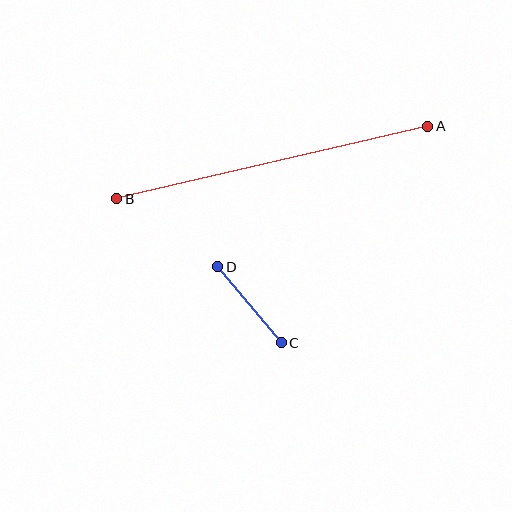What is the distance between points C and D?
The distance is approximately 99 pixels.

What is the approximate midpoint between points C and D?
The midpoint is at approximately (250, 305) pixels.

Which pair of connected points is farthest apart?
Points A and B are farthest apart.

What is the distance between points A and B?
The distance is approximately 320 pixels.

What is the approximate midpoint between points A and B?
The midpoint is at approximately (272, 162) pixels.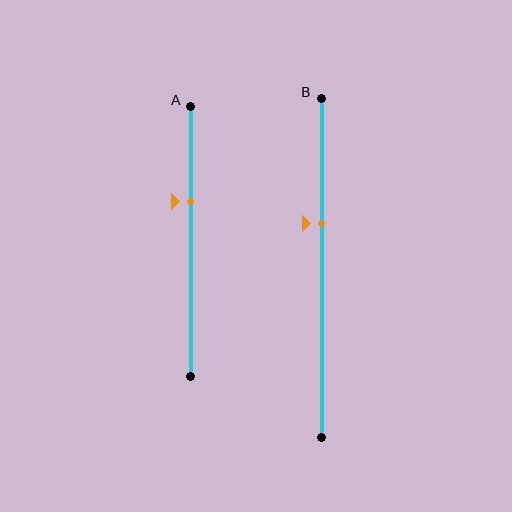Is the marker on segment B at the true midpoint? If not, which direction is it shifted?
No, the marker on segment B is shifted upward by about 13% of the segment length.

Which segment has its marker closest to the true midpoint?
Segment B has its marker closest to the true midpoint.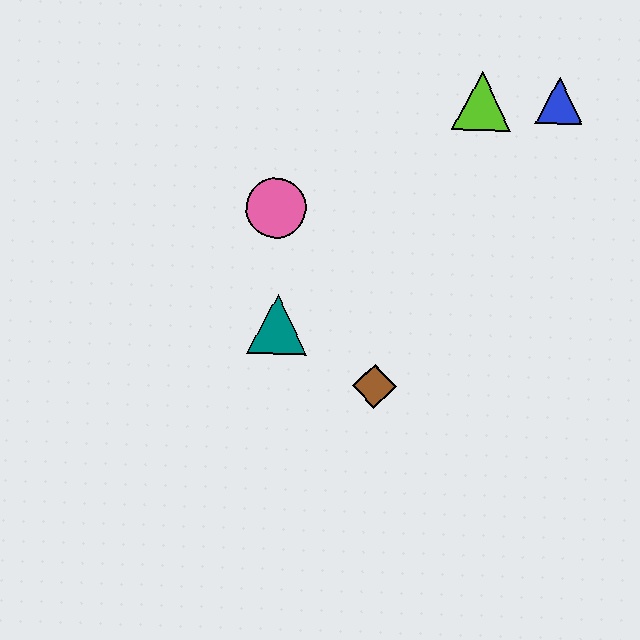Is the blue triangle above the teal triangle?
Yes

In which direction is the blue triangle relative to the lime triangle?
The blue triangle is to the right of the lime triangle.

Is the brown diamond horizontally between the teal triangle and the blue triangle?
Yes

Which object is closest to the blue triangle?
The lime triangle is closest to the blue triangle.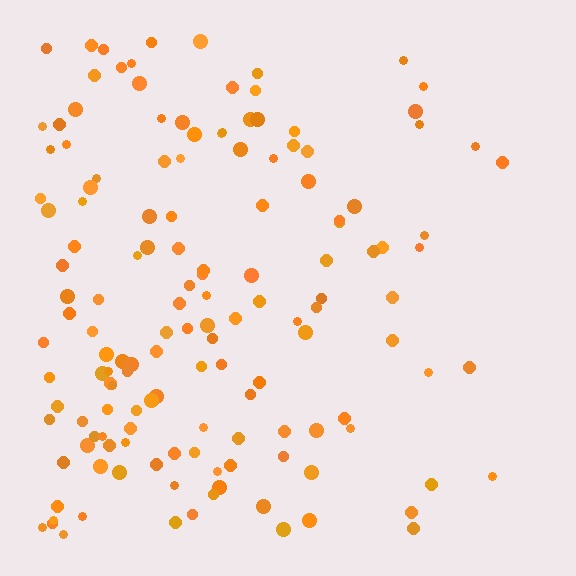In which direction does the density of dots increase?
From right to left, with the left side densest.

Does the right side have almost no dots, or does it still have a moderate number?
Still a moderate number, just noticeably fewer than the left.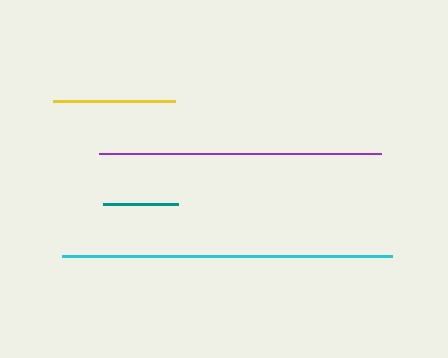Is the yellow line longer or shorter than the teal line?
The yellow line is longer than the teal line.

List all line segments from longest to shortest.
From longest to shortest: cyan, purple, yellow, teal.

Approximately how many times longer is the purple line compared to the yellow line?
The purple line is approximately 2.3 times the length of the yellow line.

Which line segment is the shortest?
The teal line is the shortest at approximately 75 pixels.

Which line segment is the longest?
The cyan line is the longest at approximately 330 pixels.